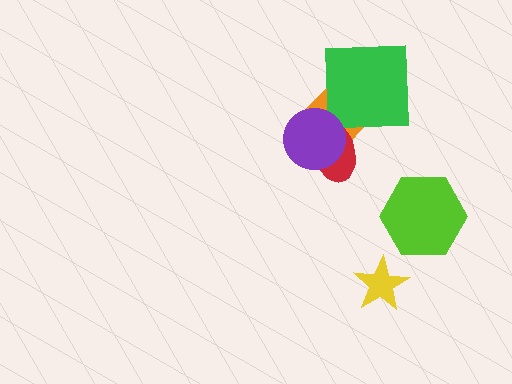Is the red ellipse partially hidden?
Yes, it is partially covered by another shape.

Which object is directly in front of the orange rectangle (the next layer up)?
The green square is directly in front of the orange rectangle.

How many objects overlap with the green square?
1 object overlaps with the green square.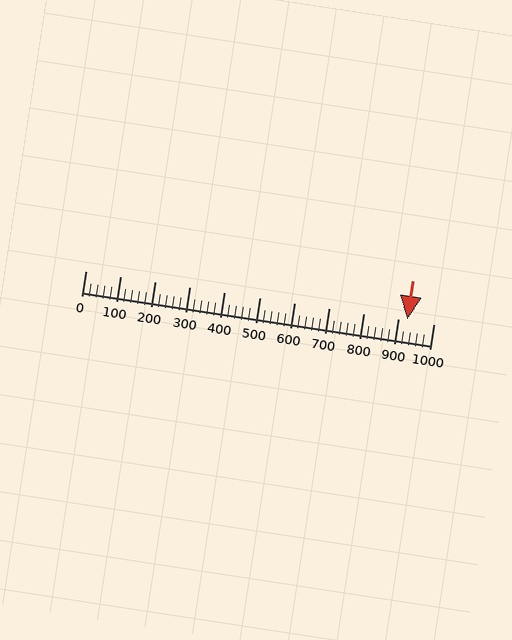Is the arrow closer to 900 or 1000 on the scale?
The arrow is closer to 900.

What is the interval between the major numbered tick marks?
The major tick marks are spaced 100 units apart.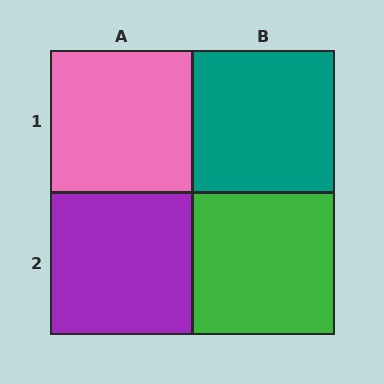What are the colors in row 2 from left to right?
Purple, green.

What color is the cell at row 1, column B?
Teal.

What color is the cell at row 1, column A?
Pink.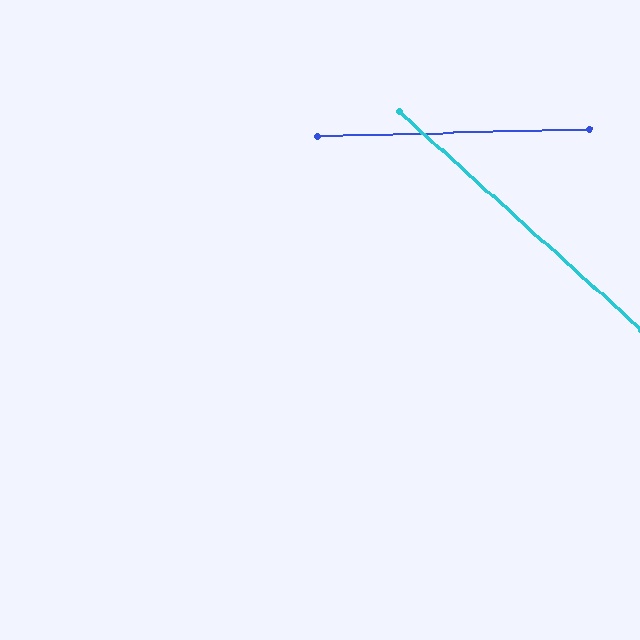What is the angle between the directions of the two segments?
Approximately 43 degrees.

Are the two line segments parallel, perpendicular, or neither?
Neither parallel nor perpendicular — they differ by about 43°.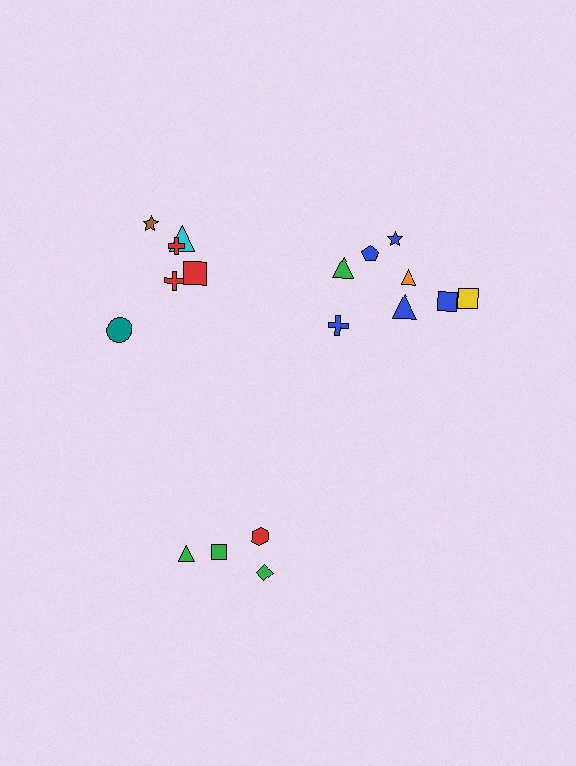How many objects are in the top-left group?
There are 6 objects.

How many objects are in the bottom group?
There are 4 objects.